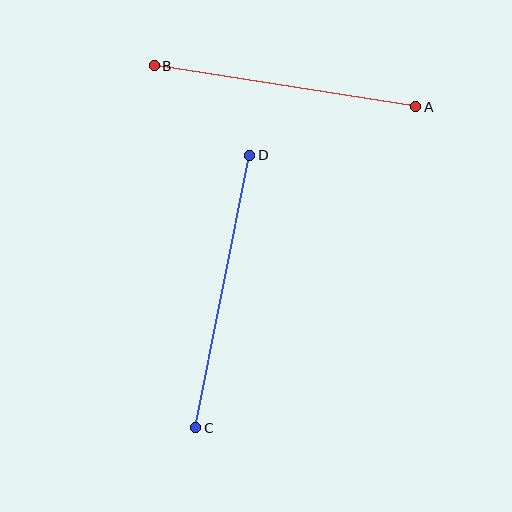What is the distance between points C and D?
The distance is approximately 278 pixels.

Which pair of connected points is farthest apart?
Points C and D are farthest apart.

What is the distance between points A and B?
The distance is approximately 265 pixels.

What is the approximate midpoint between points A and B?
The midpoint is at approximately (285, 86) pixels.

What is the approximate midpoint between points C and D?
The midpoint is at approximately (223, 291) pixels.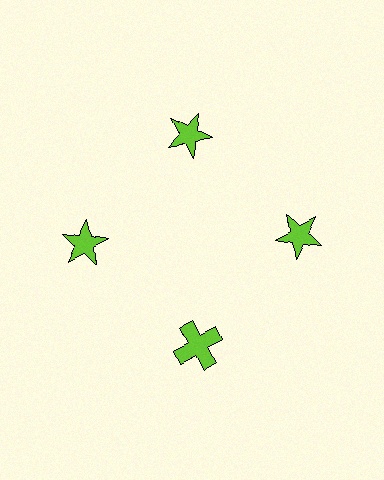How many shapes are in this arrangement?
There are 4 shapes arranged in a ring pattern.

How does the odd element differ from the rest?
It has a different shape: cross instead of star.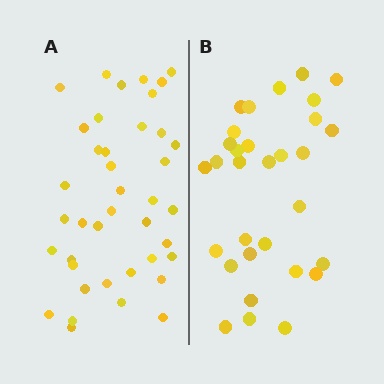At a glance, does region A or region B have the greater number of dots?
Region A (the left region) has more dots.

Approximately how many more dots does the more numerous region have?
Region A has roughly 8 or so more dots than region B.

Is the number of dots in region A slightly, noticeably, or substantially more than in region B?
Region A has noticeably more, but not dramatically so. The ratio is roughly 1.3 to 1.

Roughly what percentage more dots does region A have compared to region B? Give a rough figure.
About 30% more.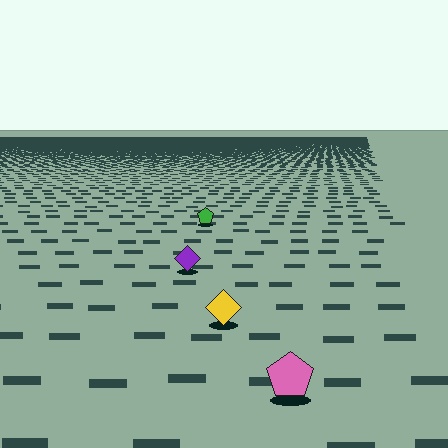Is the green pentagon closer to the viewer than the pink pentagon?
No. The pink pentagon is closer — you can tell from the texture gradient: the ground texture is coarser near it.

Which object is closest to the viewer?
The pink pentagon is closest. The texture marks near it are larger and more spread out.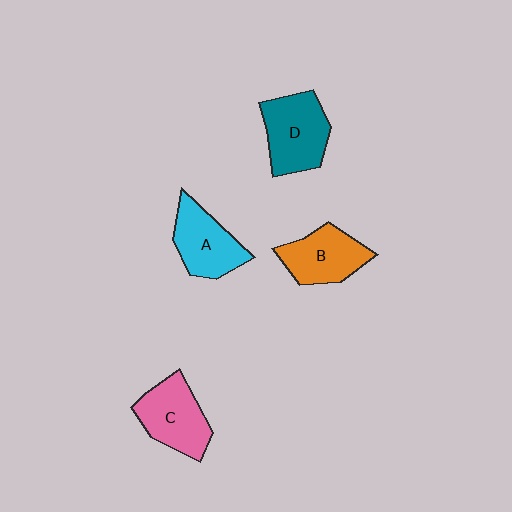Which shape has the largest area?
Shape D (teal).